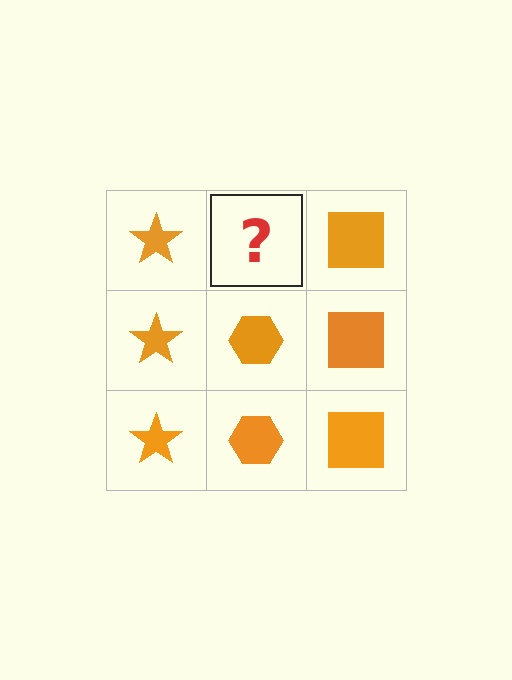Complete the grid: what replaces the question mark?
The question mark should be replaced with an orange hexagon.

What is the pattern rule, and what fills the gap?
The rule is that each column has a consistent shape. The gap should be filled with an orange hexagon.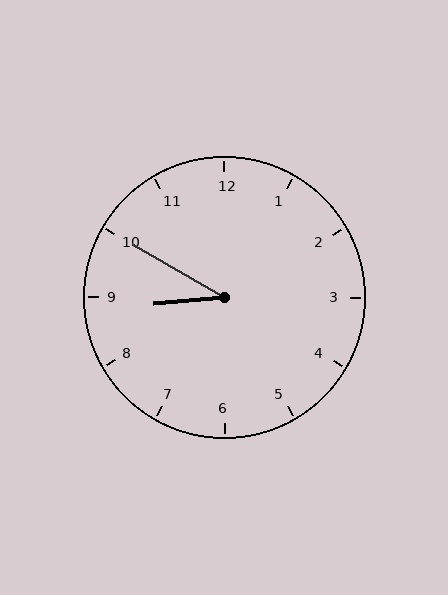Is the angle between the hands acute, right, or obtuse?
It is acute.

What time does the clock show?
8:50.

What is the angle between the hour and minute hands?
Approximately 35 degrees.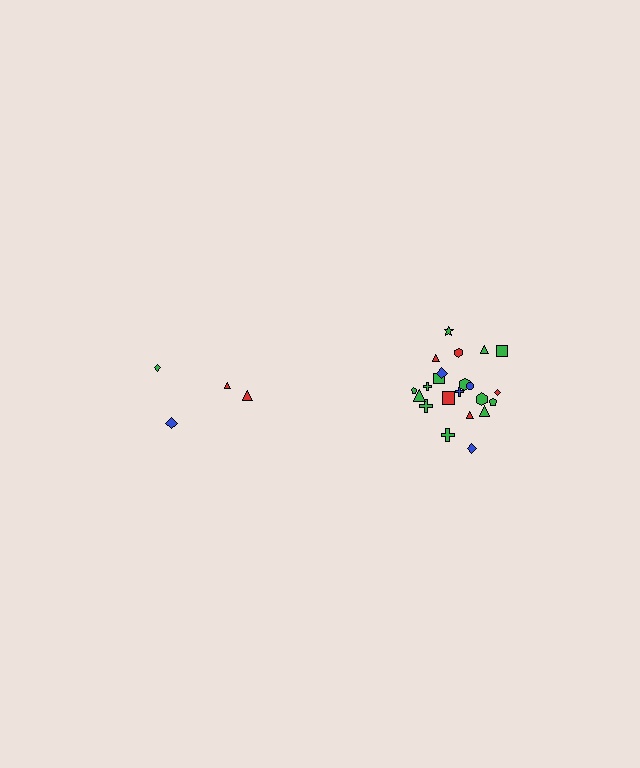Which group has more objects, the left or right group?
The right group.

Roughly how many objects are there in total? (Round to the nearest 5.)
Roughly 25 objects in total.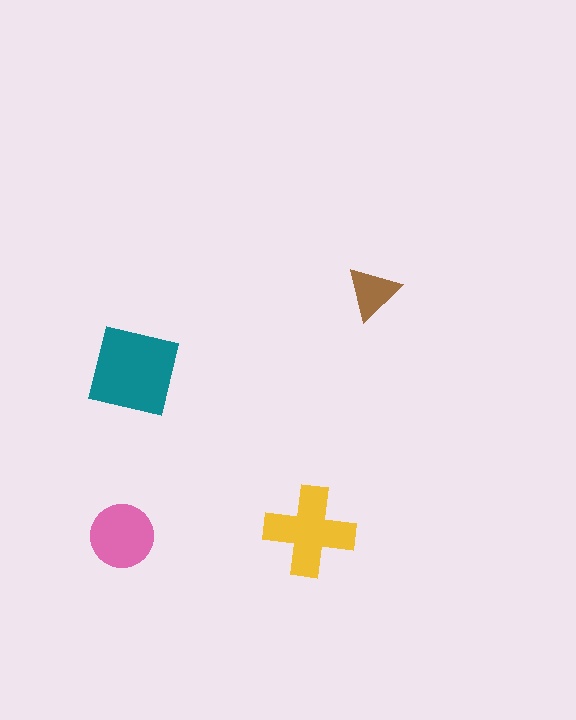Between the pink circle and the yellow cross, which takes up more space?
The yellow cross.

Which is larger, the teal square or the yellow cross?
The teal square.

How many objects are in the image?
There are 4 objects in the image.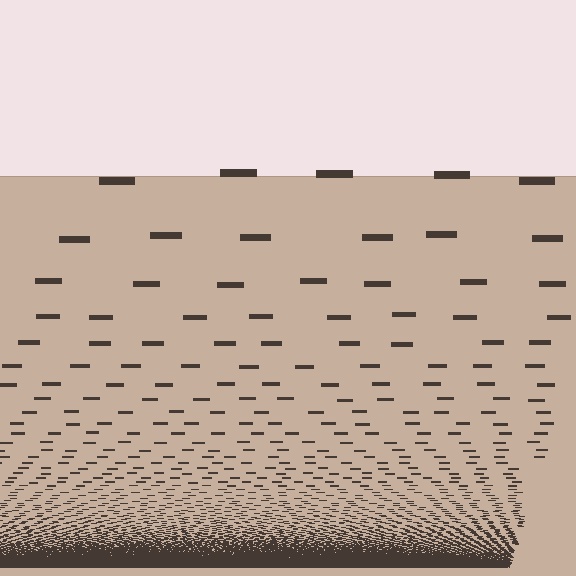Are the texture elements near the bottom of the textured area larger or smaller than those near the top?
Smaller. The gradient is inverted — elements near the bottom are smaller and denser.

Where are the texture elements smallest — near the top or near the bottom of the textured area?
Near the bottom.